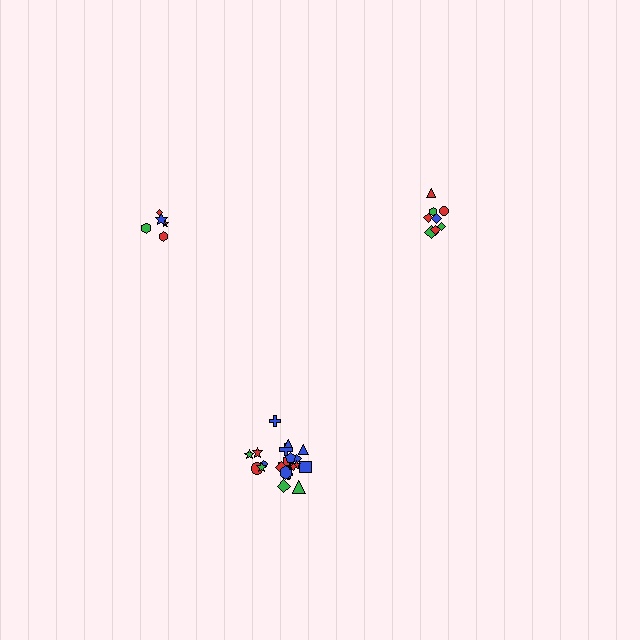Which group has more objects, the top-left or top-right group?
The top-right group.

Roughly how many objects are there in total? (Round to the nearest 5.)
Roughly 35 objects in total.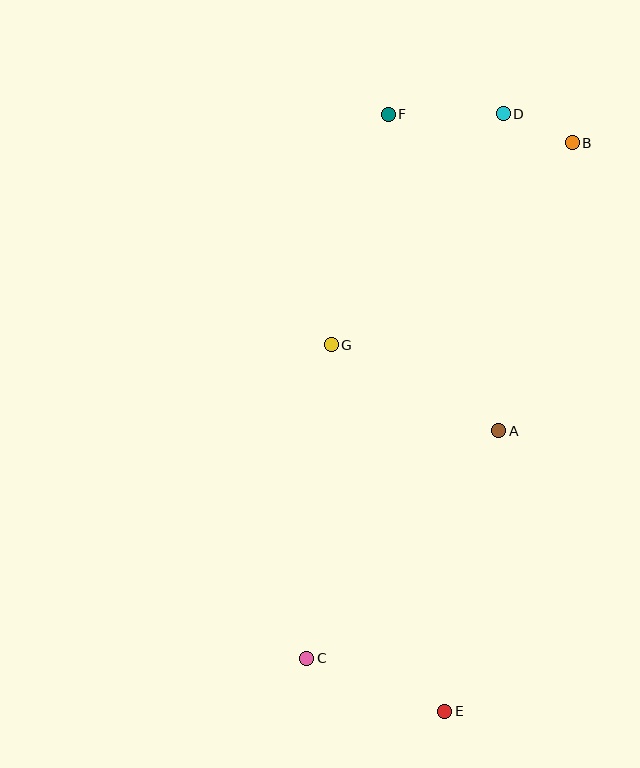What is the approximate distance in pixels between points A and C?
The distance between A and C is approximately 298 pixels.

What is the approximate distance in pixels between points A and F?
The distance between A and F is approximately 335 pixels.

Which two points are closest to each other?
Points B and D are closest to each other.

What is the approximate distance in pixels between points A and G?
The distance between A and G is approximately 188 pixels.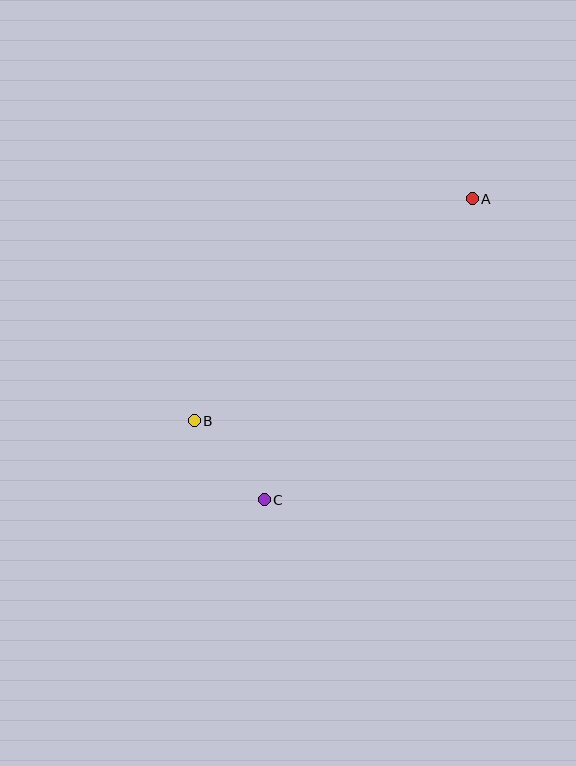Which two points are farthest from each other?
Points A and C are farthest from each other.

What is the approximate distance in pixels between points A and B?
The distance between A and B is approximately 355 pixels.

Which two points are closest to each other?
Points B and C are closest to each other.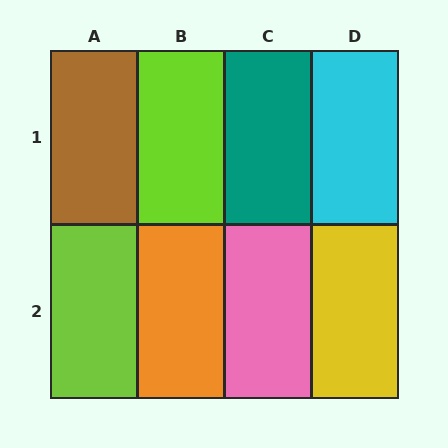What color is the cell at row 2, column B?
Orange.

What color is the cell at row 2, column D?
Yellow.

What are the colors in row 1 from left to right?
Brown, lime, teal, cyan.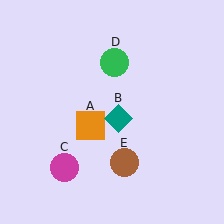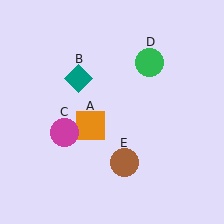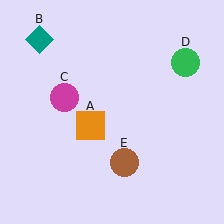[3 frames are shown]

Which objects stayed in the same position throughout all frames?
Orange square (object A) and brown circle (object E) remained stationary.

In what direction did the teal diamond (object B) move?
The teal diamond (object B) moved up and to the left.